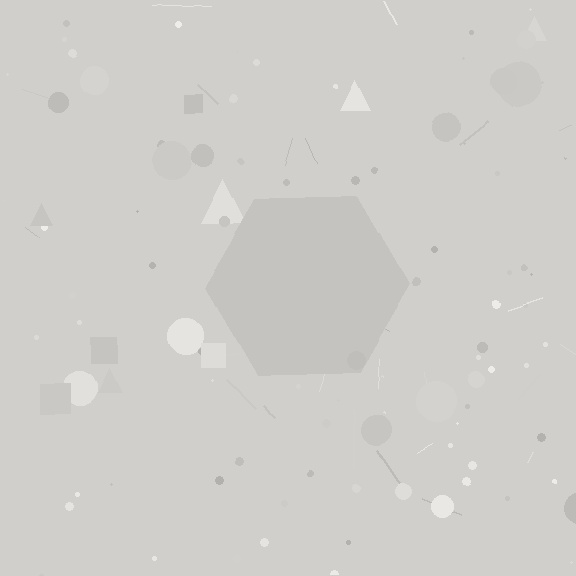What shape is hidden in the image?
A hexagon is hidden in the image.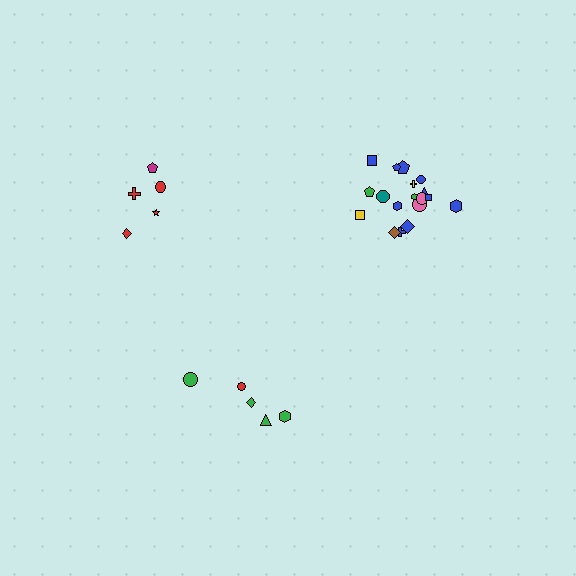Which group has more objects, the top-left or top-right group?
The top-right group.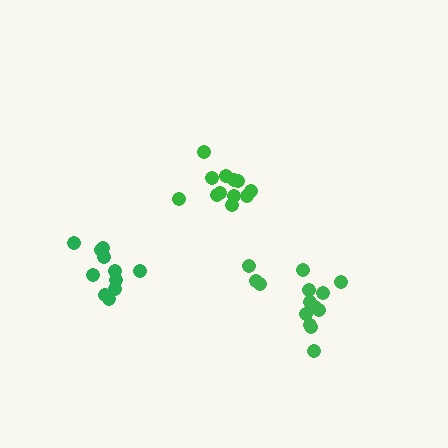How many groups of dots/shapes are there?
There are 3 groups.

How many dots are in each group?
Group 1: 12 dots, Group 2: 11 dots, Group 3: 14 dots (37 total).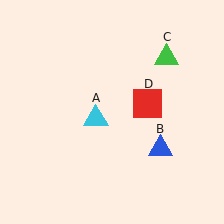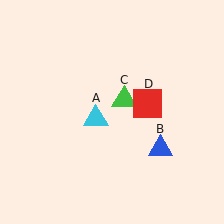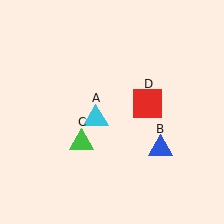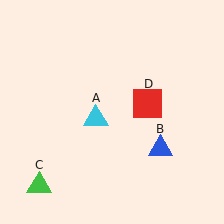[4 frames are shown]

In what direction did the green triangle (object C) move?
The green triangle (object C) moved down and to the left.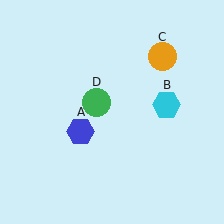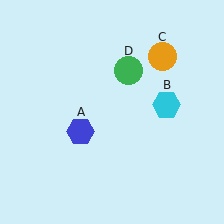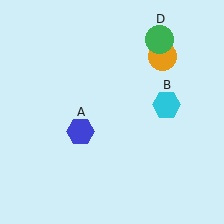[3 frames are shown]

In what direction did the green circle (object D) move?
The green circle (object D) moved up and to the right.